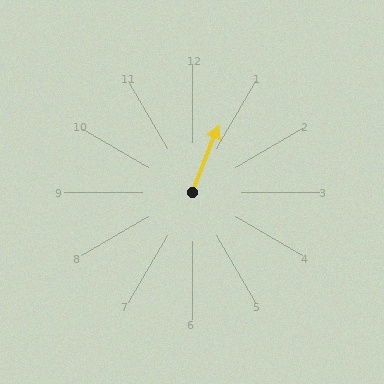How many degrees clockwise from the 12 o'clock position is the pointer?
Approximately 22 degrees.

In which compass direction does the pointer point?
North.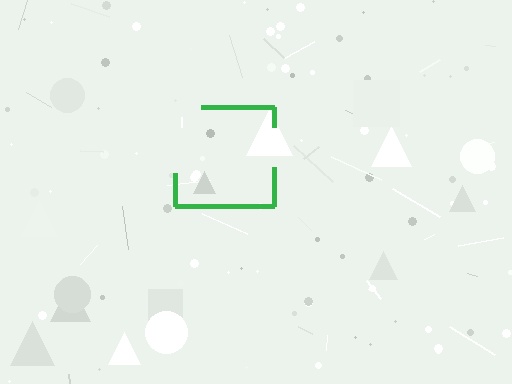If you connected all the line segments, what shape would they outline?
They would outline a square.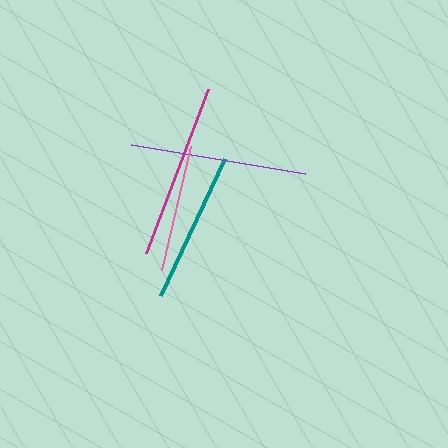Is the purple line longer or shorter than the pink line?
The purple line is longer than the pink line.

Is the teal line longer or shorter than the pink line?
The teal line is longer than the pink line.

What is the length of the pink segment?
The pink segment is approximately 127 pixels long.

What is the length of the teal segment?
The teal segment is approximately 151 pixels long.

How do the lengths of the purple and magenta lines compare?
The purple and magenta lines are approximately the same length.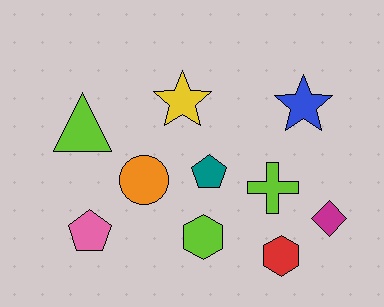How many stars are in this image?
There are 2 stars.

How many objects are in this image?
There are 10 objects.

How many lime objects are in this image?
There are 3 lime objects.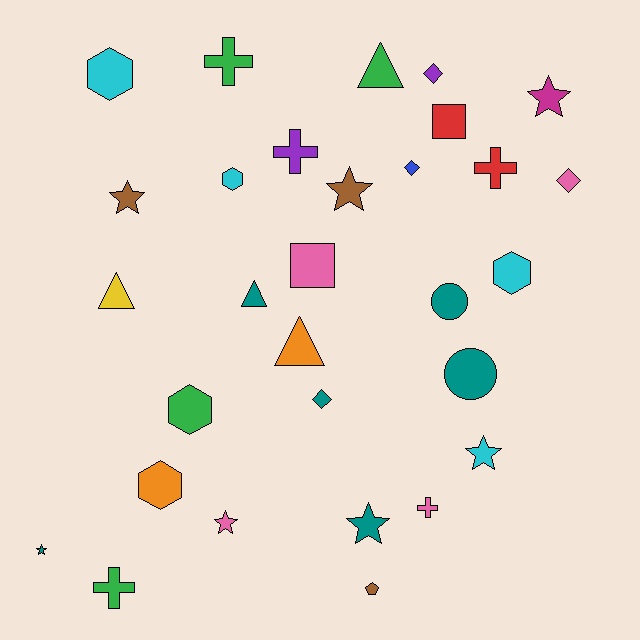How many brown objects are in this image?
There are 3 brown objects.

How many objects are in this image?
There are 30 objects.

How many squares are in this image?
There are 2 squares.